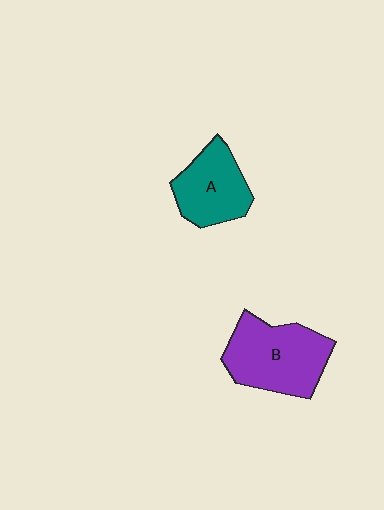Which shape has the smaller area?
Shape A (teal).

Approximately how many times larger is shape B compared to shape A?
Approximately 1.4 times.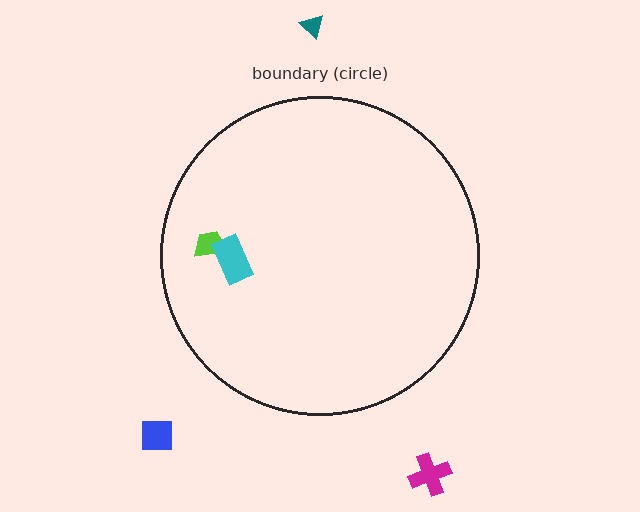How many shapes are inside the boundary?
2 inside, 3 outside.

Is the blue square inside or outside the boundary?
Outside.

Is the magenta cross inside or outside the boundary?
Outside.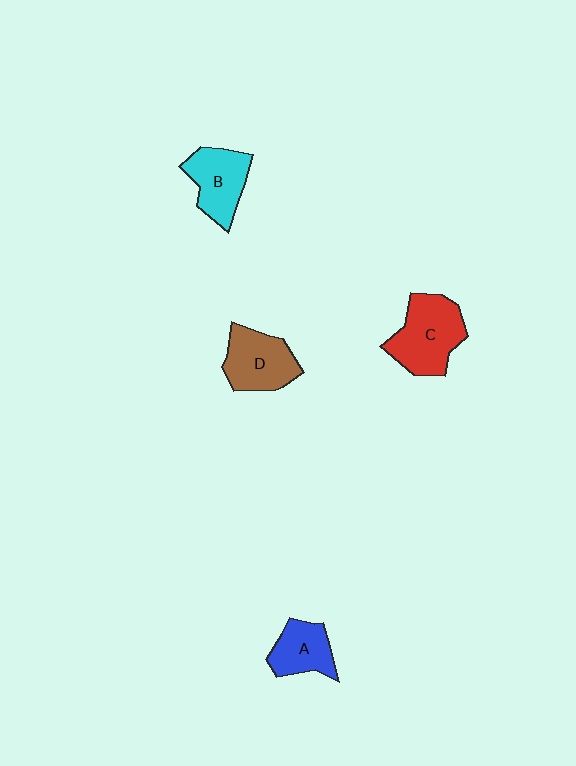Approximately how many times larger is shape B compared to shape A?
Approximately 1.2 times.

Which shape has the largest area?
Shape C (red).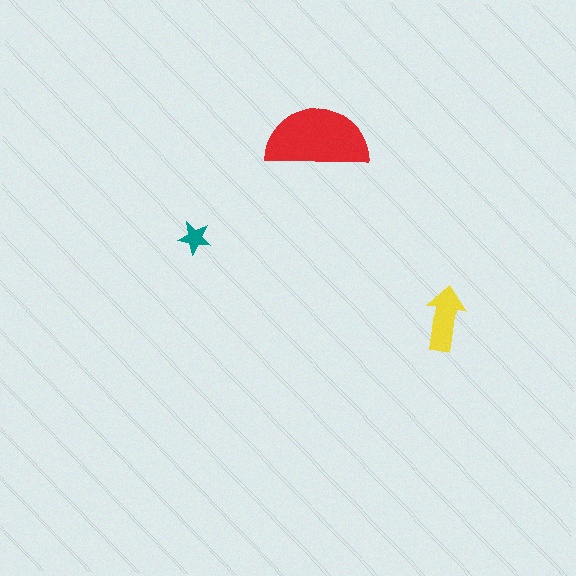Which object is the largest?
The red semicircle.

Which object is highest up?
The red semicircle is topmost.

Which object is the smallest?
The teal star.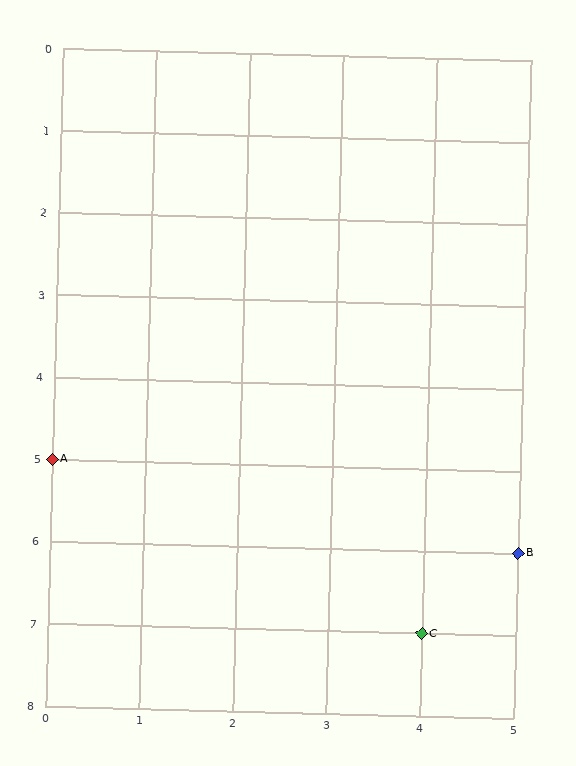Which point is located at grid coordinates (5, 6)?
Point B is at (5, 6).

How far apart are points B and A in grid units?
Points B and A are 5 columns and 1 row apart (about 5.1 grid units diagonally).